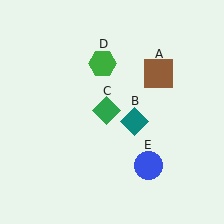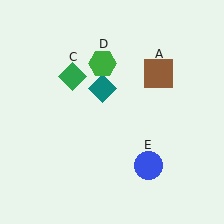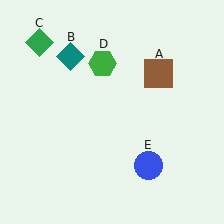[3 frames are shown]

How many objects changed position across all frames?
2 objects changed position: teal diamond (object B), green diamond (object C).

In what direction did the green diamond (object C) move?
The green diamond (object C) moved up and to the left.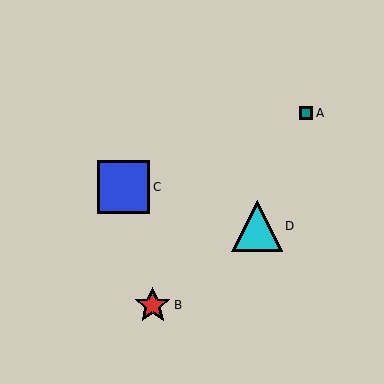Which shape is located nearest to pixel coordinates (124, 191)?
The blue square (labeled C) at (124, 187) is nearest to that location.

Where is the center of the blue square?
The center of the blue square is at (124, 187).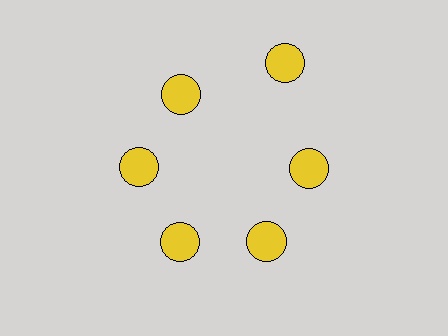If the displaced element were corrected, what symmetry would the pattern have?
It would have 6-fold rotational symmetry — the pattern would map onto itself every 60 degrees.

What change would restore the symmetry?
The symmetry would be restored by moving it inward, back onto the ring so that all 6 circles sit at equal angles and equal distance from the center.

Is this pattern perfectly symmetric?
No. The 6 yellow circles are arranged in a ring, but one element near the 1 o'clock position is pushed outward from the center, breaking the 6-fold rotational symmetry.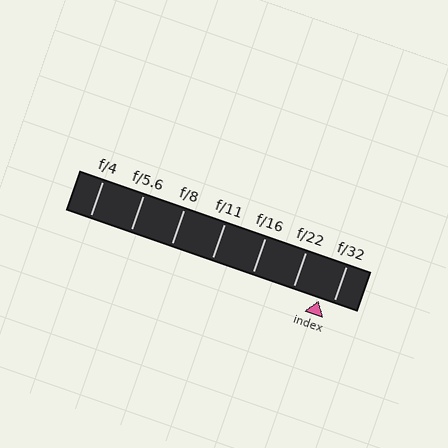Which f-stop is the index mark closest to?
The index mark is closest to f/32.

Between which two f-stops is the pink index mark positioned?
The index mark is between f/22 and f/32.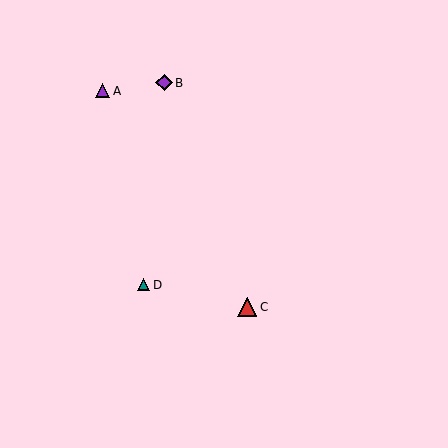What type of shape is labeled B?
Shape B is a purple diamond.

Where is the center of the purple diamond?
The center of the purple diamond is at (164, 83).